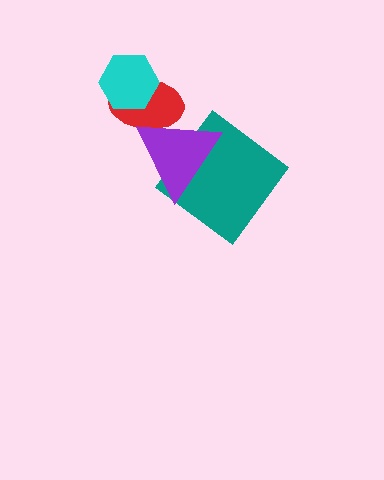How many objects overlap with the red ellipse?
2 objects overlap with the red ellipse.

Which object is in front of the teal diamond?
The purple triangle is in front of the teal diamond.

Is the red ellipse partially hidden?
Yes, it is partially covered by another shape.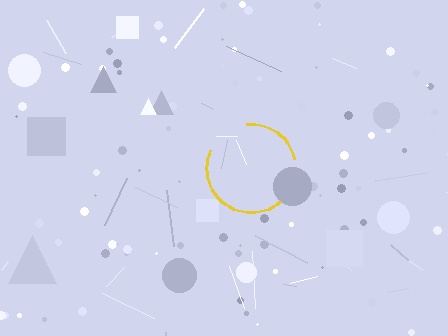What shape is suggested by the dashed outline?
The dashed outline suggests a circle.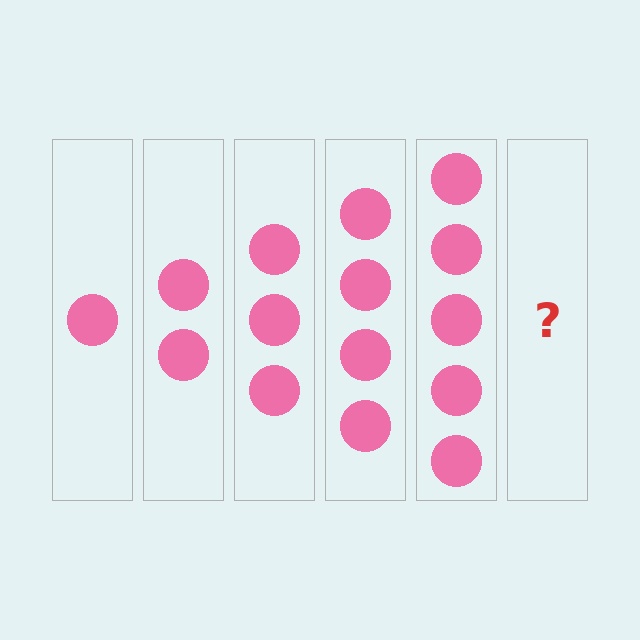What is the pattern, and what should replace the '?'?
The pattern is that each step adds one more circle. The '?' should be 6 circles.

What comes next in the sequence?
The next element should be 6 circles.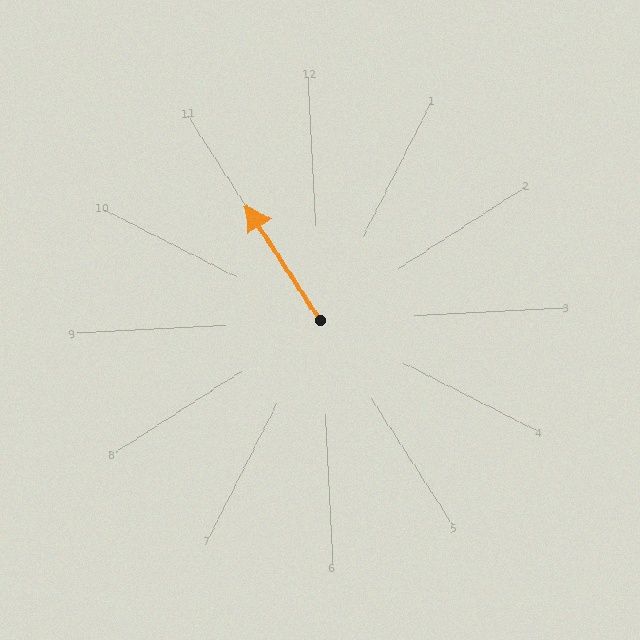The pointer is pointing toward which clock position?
Roughly 11 o'clock.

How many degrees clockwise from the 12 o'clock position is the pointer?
Approximately 330 degrees.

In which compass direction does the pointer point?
Northwest.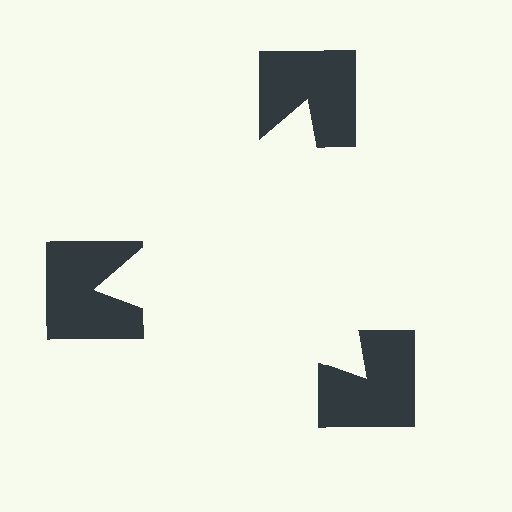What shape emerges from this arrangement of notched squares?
An illusory triangle — its edges are inferred from the aligned wedge cuts in the notched squares, not physically drawn.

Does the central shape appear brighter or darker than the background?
It typically appears slightly brighter than the background, even though no actual brightness change is drawn.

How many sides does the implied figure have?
3 sides.